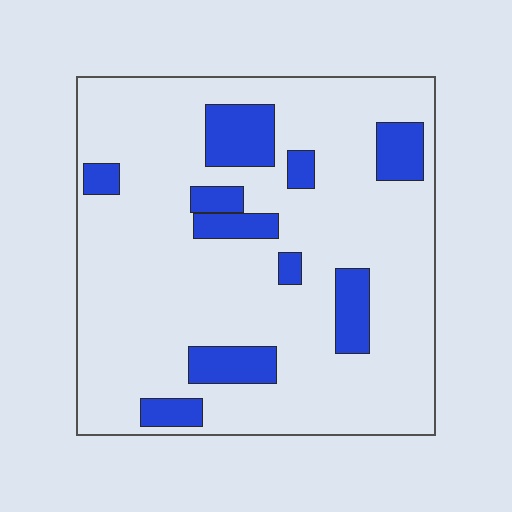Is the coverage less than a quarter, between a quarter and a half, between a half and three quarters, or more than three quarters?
Less than a quarter.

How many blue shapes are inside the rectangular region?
10.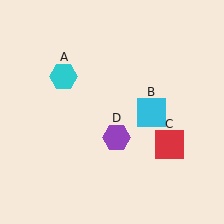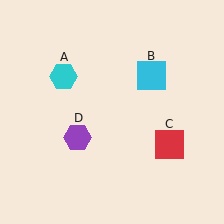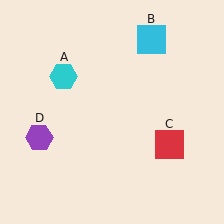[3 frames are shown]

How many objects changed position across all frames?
2 objects changed position: cyan square (object B), purple hexagon (object D).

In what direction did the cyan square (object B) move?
The cyan square (object B) moved up.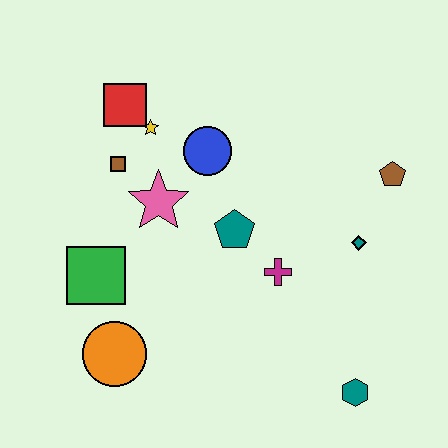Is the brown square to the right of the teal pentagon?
No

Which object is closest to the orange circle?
The green square is closest to the orange circle.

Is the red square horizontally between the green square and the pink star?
Yes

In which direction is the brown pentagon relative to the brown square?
The brown pentagon is to the right of the brown square.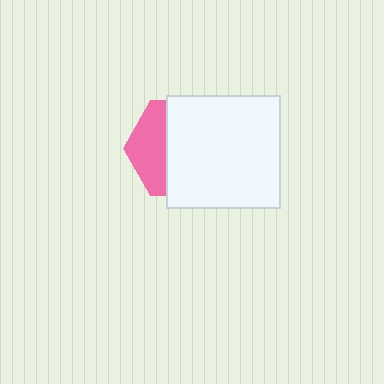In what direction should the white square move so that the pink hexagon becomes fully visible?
The white square should move right. That is the shortest direction to clear the overlap and leave the pink hexagon fully visible.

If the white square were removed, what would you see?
You would see the complete pink hexagon.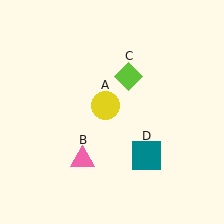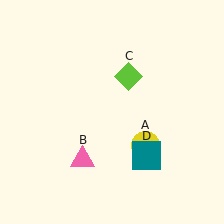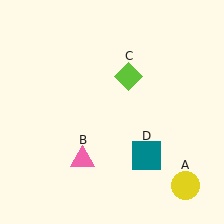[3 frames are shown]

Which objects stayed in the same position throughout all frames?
Pink triangle (object B) and lime diamond (object C) and teal square (object D) remained stationary.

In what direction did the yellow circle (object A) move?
The yellow circle (object A) moved down and to the right.